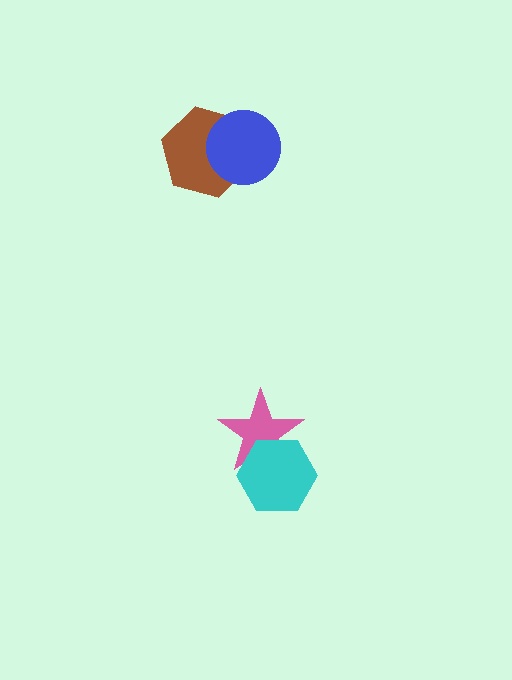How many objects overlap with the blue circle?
1 object overlaps with the blue circle.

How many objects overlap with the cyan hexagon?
1 object overlaps with the cyan hexagon.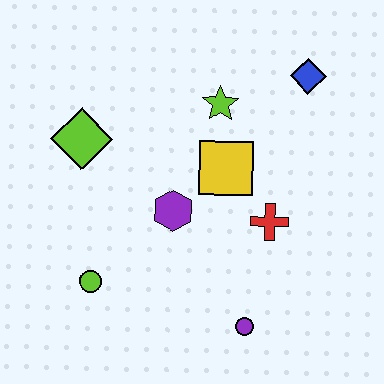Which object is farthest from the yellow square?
The lime circle is farthest from the yellow square.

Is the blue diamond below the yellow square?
No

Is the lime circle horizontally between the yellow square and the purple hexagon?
No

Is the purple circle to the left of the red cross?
Yes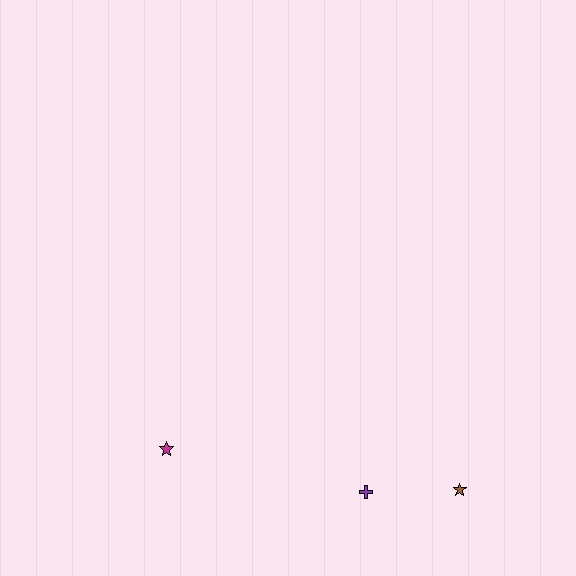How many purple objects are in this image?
There is 1 purple object.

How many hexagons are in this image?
There are no hexagons.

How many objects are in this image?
There are 3 objects.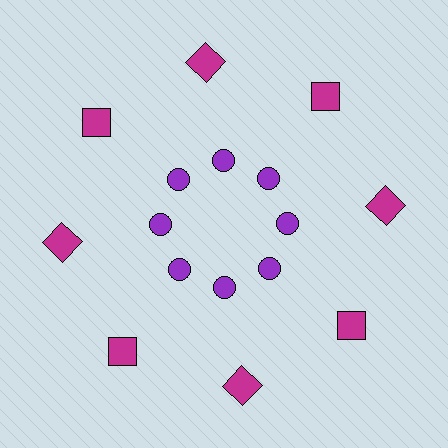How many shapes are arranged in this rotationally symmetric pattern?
There are 16 shapes, arranged in 8 groups of 2.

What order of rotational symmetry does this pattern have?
This pattern has 8-fold rotational symmetry.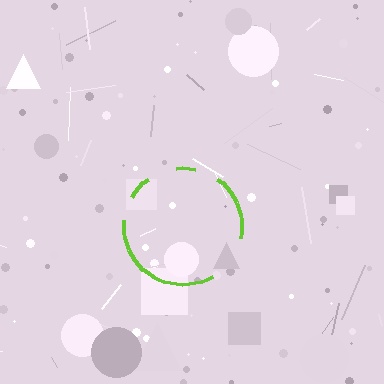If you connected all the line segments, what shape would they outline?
They would outline a circle.